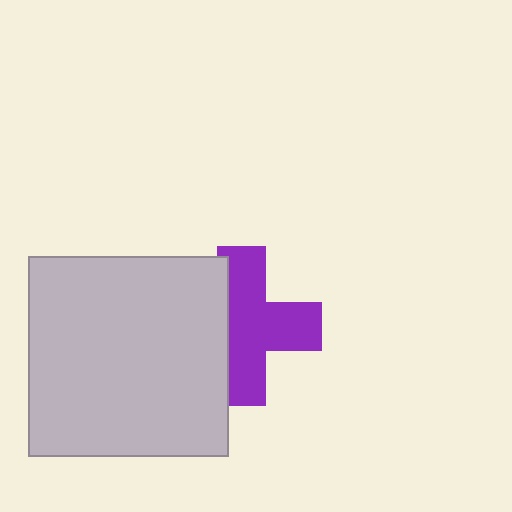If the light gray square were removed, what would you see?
You would see the complete purple cross.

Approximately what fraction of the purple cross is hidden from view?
Roughly 35% of the purple cross is hidden behind the light gray square.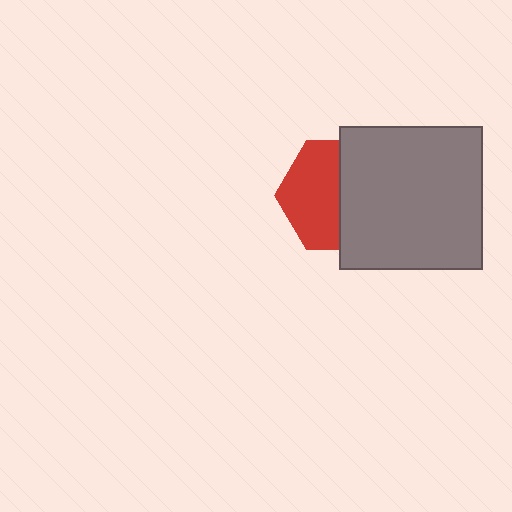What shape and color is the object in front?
The object in front is a gray square.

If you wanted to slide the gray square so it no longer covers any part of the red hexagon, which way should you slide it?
Slide it right — that is the most direct way to separate the two shapes.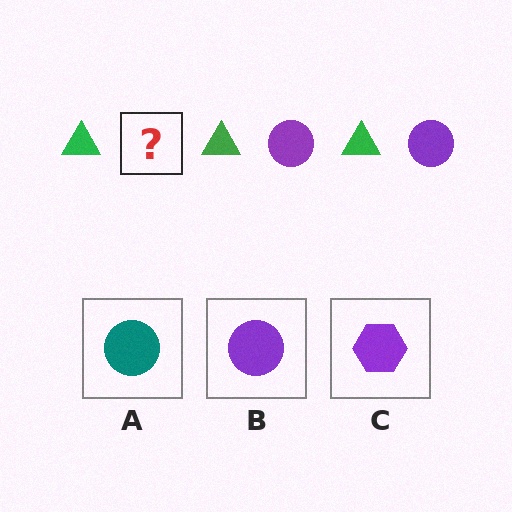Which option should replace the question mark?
Option B.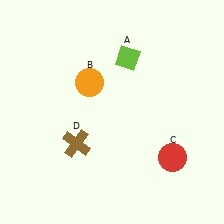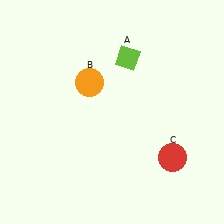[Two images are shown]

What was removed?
The brown cross (D) was removed in Image 2.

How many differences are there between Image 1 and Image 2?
There is 1 difference between the two images.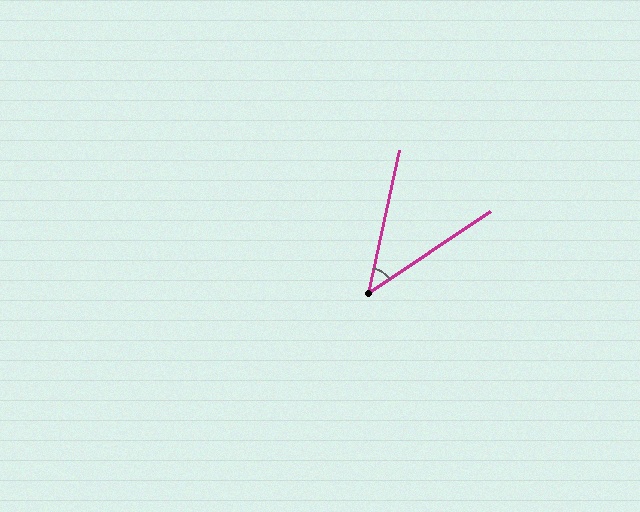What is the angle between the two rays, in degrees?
Approximately 44 degrees.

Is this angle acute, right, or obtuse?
It is acute.